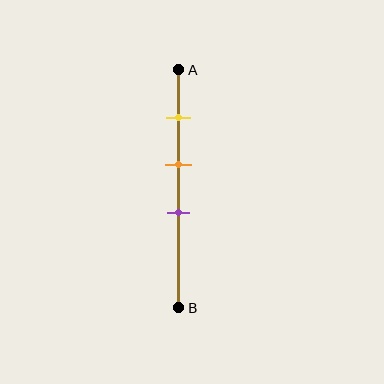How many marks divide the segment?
There are 3 marks dividing the segment.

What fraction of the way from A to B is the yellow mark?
The yellow mark is approximately 20% (0.2) of the way from A to B.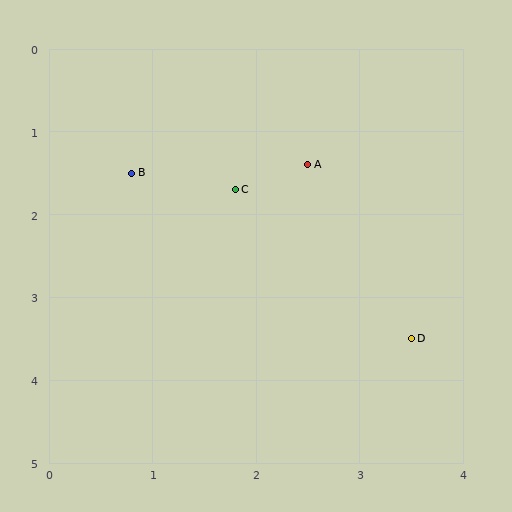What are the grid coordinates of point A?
Point A is at approximately (2.5, 1.4).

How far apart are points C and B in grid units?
Points C and B are about 1.0 grid units apart.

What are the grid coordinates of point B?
Point B is at approximately (0.8, 1.5).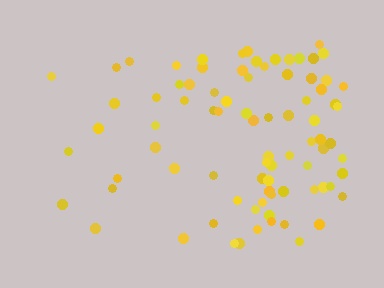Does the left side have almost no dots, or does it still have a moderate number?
Still a moderate number, just noticeably fewer than the right.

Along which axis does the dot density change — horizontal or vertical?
Horizontal.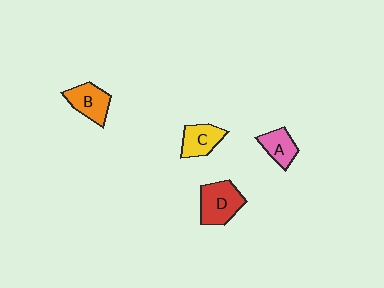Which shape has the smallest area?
Shape A (pink).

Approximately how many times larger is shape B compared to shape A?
Approximately 1.3 times.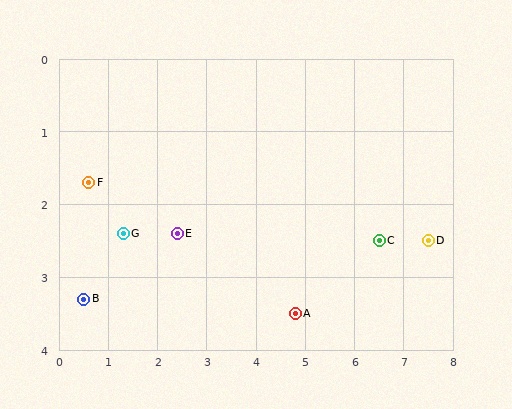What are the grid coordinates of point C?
Point C is at approximately (6.5, 2.5).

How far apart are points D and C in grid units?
Points D and C are about 1.0 grid units apart.